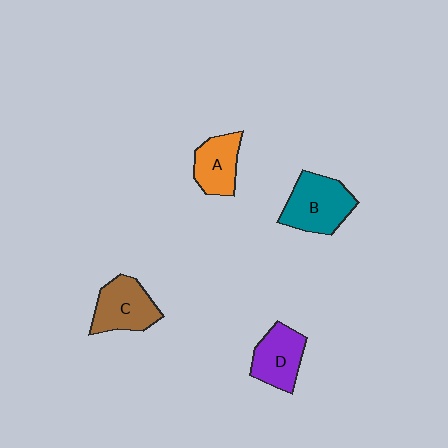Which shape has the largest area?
Shape B (teal).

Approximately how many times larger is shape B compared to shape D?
Approximately 1.3 times.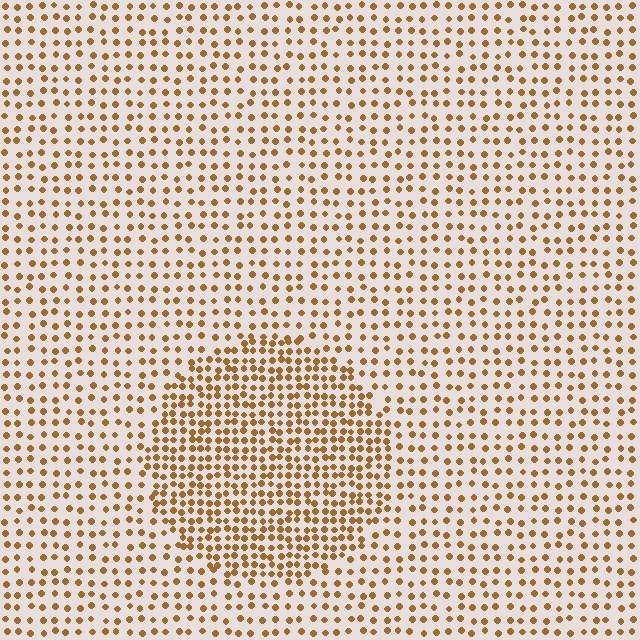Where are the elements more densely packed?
The elements are more densely packed inside the circle boundary.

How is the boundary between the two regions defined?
The boundary is defined by a change in element density (approximately 1.9x ratio). All elements are the same color, size, and shape.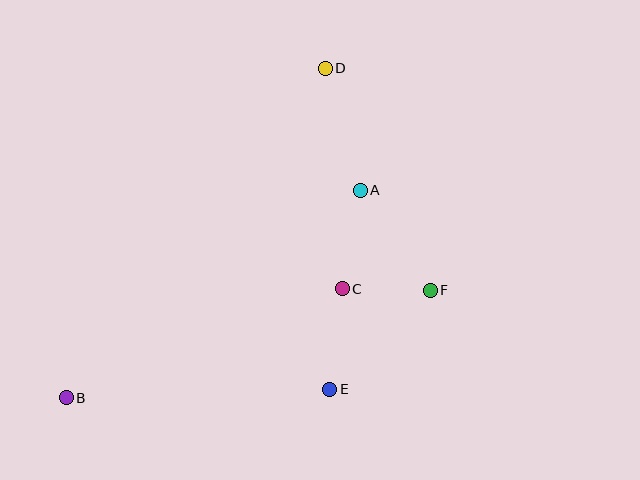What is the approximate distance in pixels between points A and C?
The distance between A and C is approximately 100 pixels.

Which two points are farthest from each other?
Points B and D are farthest from each other.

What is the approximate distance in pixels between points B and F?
The distance between B and F is approximately 380 pixels.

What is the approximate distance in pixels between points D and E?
The distance between D and E is approximately 321 pixels.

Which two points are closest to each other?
Points C and F are closest to each other.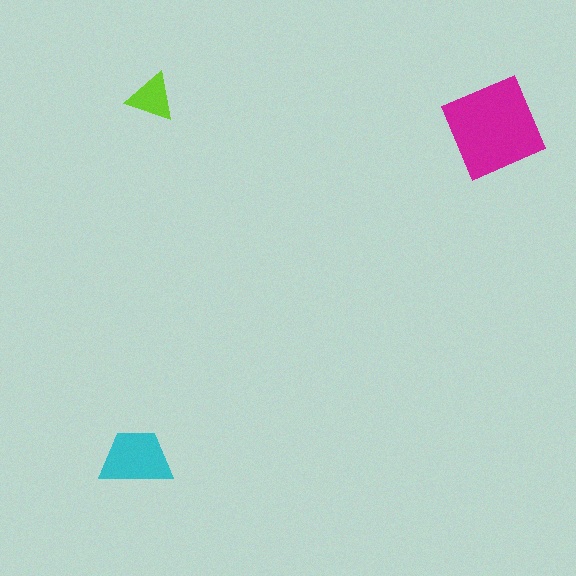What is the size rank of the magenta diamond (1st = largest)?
1st.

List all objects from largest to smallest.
The magenta diamond, the cyan trapezoid, the lime triangle.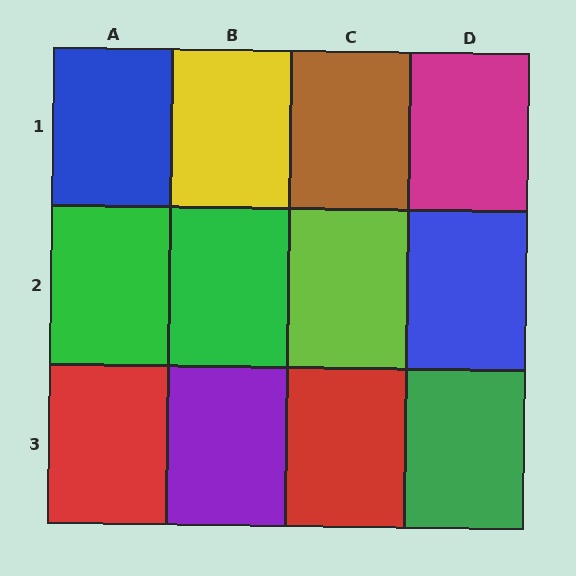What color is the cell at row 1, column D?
Magenta.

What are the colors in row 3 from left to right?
Red, purple, red, green.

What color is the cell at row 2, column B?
Green.